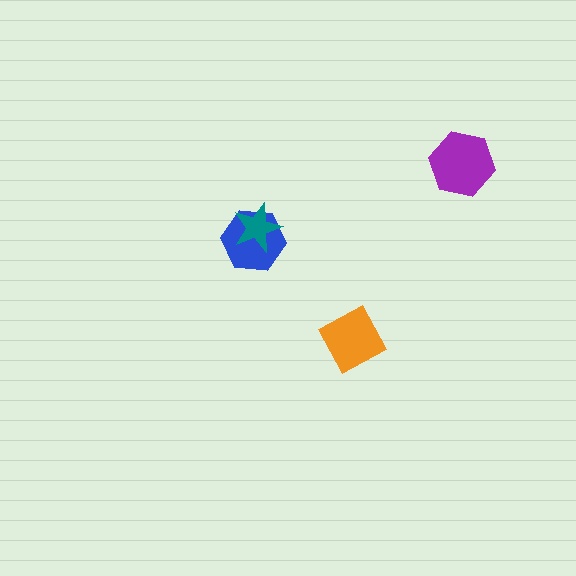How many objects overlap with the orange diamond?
0 objects overlap with the orange diamond.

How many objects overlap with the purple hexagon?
0 objects overlap with the purple hexagon.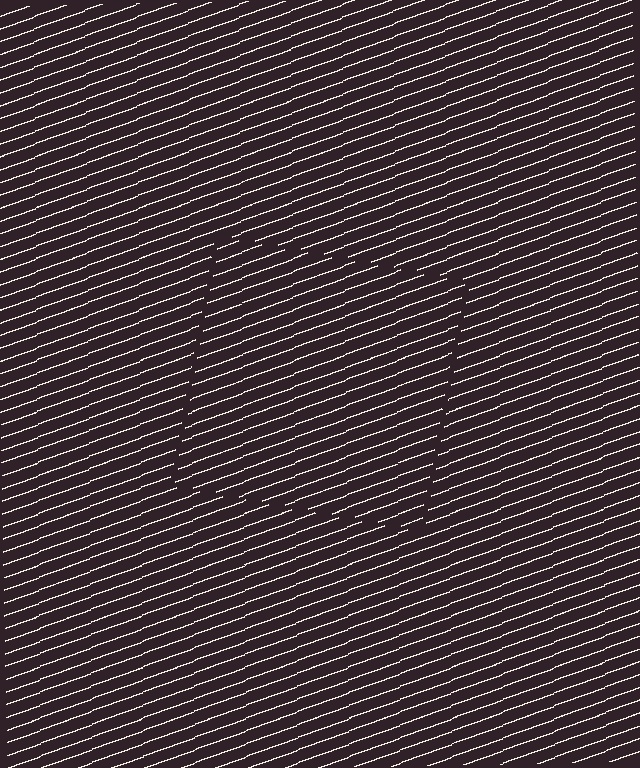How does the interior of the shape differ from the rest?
The interior of the shape contains the same grating, shifted by half a period — the contour is defined by the phase discontinuity where line-ends from the inner and outer gratings abut.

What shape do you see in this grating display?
An illusory square. The interior of the shape contains the same grating, shifted by half a period — the contour is defined by the phase discontinuity where line-ends from the inner and outer gratings abut.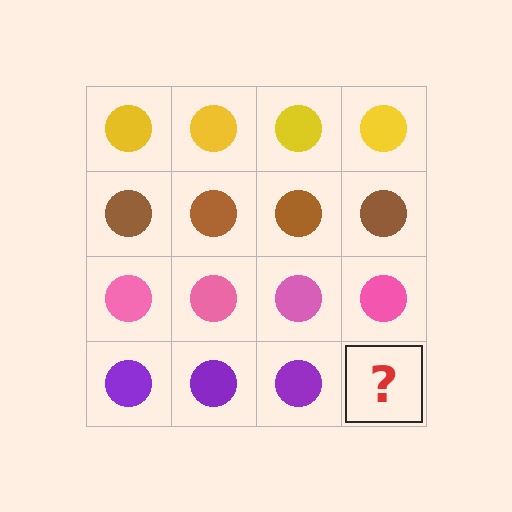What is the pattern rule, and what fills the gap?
The rule is that each row has a consistent color. The gap should be filled with a purple circle.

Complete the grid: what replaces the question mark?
The question mark should be replaced with a purple circle.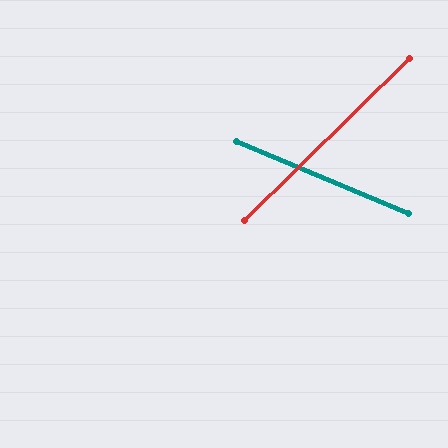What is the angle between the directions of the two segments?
Approximately 67 degrees.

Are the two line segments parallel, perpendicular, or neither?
Neither parallel nor perpendicular — they differ by about 67°.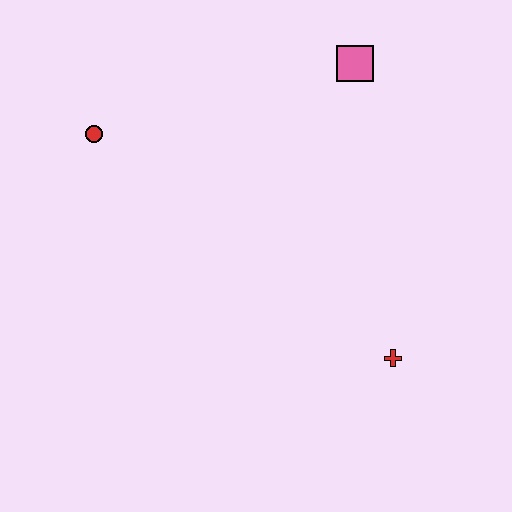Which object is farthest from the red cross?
The red circle is farthest from the red cross.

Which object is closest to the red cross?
The pink square is closest to the red cross.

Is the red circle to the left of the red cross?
Yes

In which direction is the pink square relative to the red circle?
The pink square is to the right of the red circle.